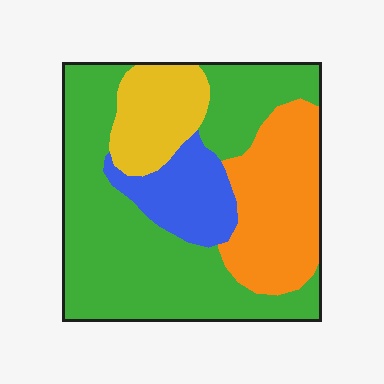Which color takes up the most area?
Green, at roughly 50%.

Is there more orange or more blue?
Orange.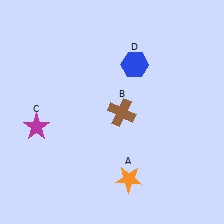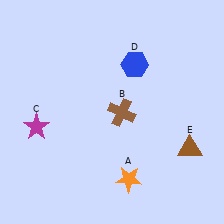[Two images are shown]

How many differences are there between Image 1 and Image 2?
There is 1 difference between the two images.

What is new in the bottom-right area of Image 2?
A brown triangle (E) was added in the bottom-right area of Image 2.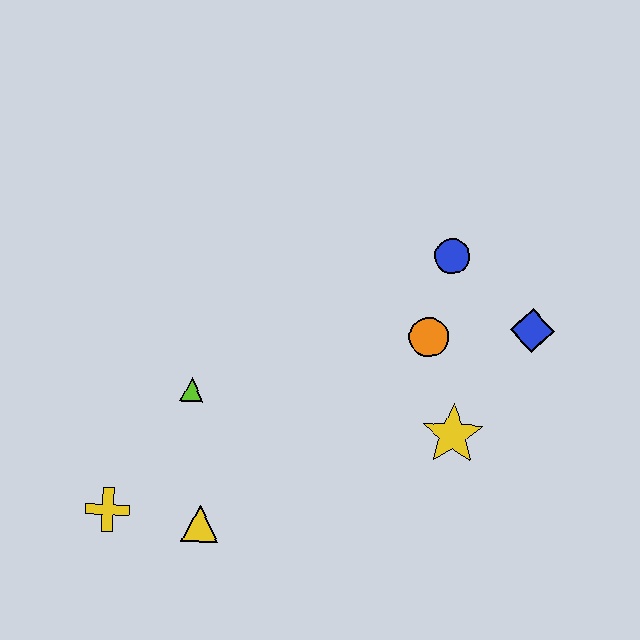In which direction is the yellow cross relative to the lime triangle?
The yellow cross is below the lime triangle.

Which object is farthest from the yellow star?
The yellow cross is farthest from the yellow star.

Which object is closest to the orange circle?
The blue circle is closest to the orange circle.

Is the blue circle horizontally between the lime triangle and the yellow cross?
No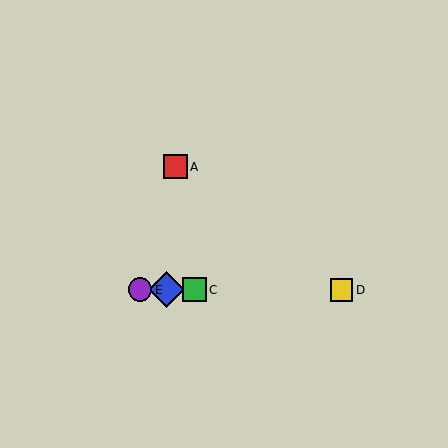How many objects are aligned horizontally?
4 objects (B, C, D, E) are aligned horizontally.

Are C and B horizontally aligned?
Yes, both are at y≈290.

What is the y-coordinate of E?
Object E is at y≈290.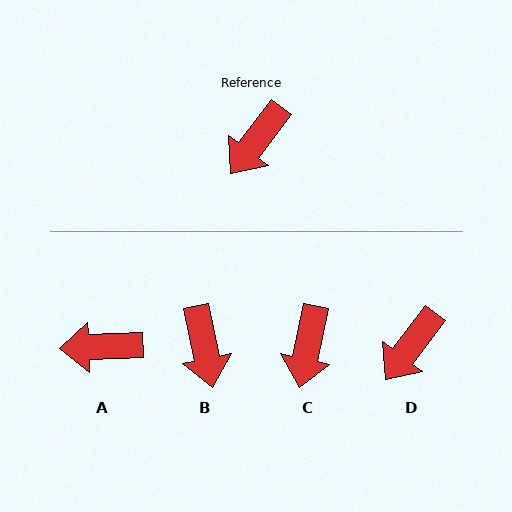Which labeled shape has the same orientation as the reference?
D.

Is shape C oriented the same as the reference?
No, it is off by about 26 degrees.